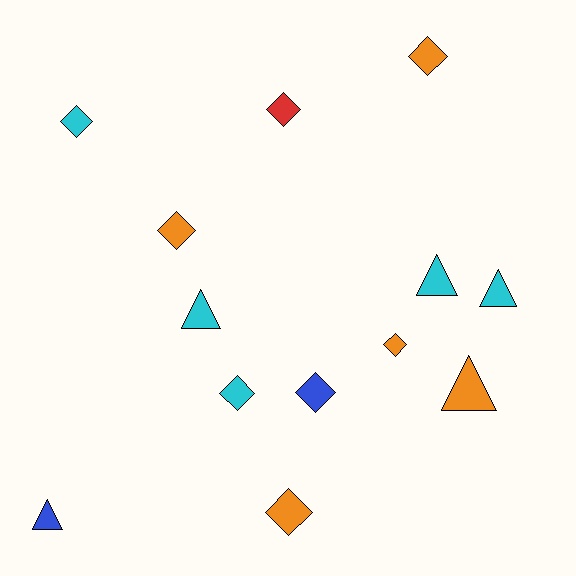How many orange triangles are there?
There is 1 orange triangle.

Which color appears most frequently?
Orange, with 5 objects.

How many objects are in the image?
There are 13 objects.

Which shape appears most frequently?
Diamond, with 8 objects.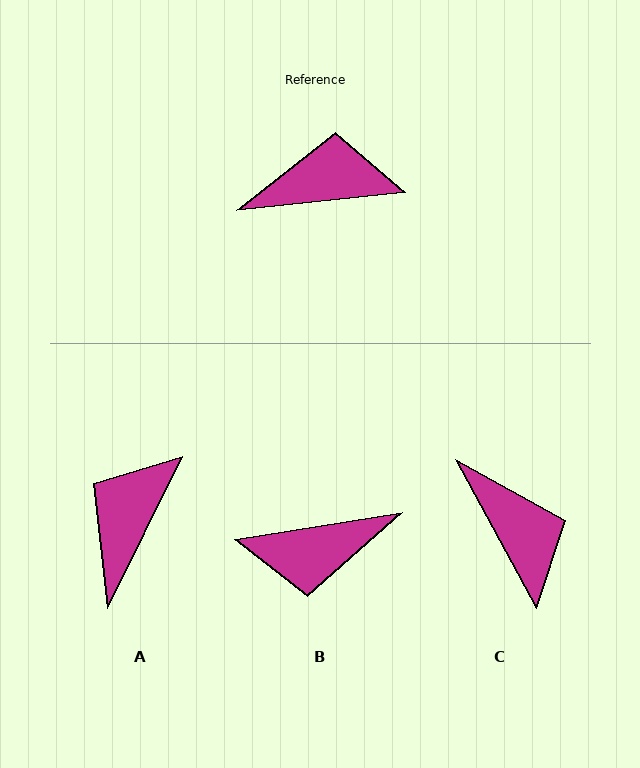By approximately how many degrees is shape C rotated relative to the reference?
Approximately 67 degrees clockwise.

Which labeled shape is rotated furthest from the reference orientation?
B, about 177 degrees away.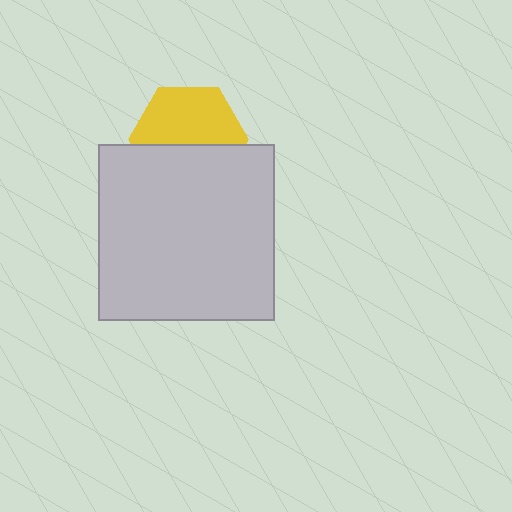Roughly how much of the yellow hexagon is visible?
About half of it is visible (roughly 55%).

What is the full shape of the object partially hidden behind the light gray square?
The partially hidden object is a yellow hexagon.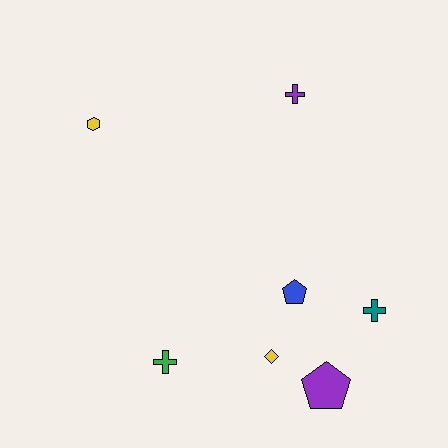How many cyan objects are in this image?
There are no cyan objects.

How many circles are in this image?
There are no circles.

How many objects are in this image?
There are 7 objects.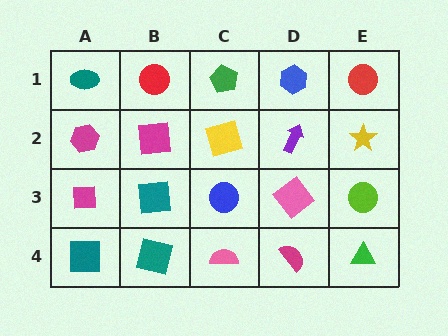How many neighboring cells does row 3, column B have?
4.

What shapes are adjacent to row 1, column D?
A purple arrow (row 2, column D), a green pentagon (row 1, column C), a red circle (row 1, column E).